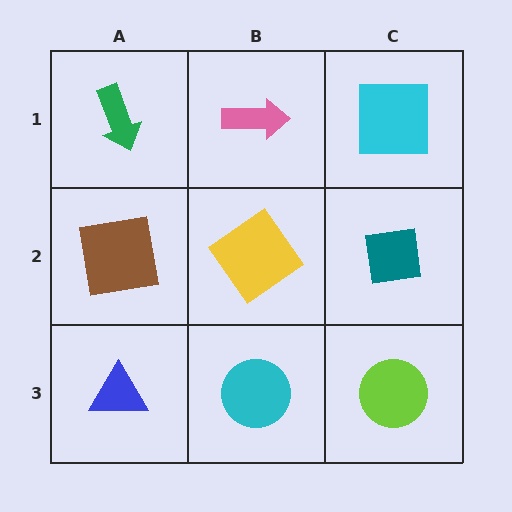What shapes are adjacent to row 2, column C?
A cyan square (row 1, column C), a lime circle (row 3, column C), a yellow diamond (row 2, column B).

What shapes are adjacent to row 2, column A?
A green arrow (row 1, column A), a blue triangle (row 3, column A), a yellow diamond (row 2, column B).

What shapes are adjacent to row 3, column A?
A brown square (row 2, column A), a cyan circle (row 3, column B).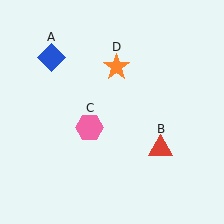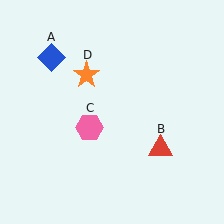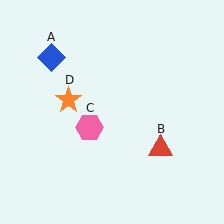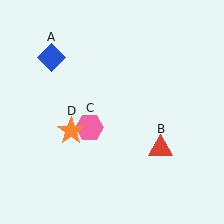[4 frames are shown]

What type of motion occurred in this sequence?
The orange star (object D) rotated counterclockwise around the center of the scene.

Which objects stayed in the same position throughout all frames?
Blue diamond (object A) and red triangle (object B) and pink hexagon (object C) remained stationary.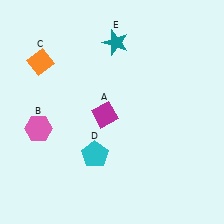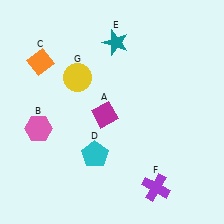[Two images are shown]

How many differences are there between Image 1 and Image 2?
There are 2 differences between the two images.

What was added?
A purple cross (F), a yellow circle (G) were added in Image 2.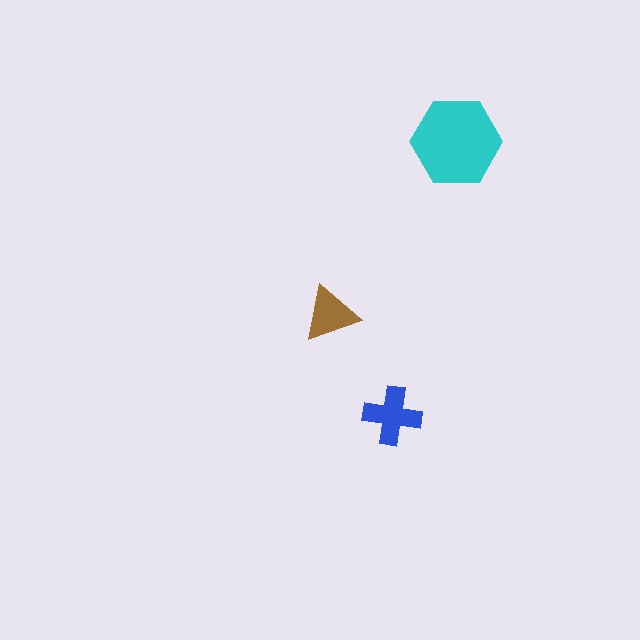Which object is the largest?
The cyan hexagon.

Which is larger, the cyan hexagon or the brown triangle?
The cyan hexagon.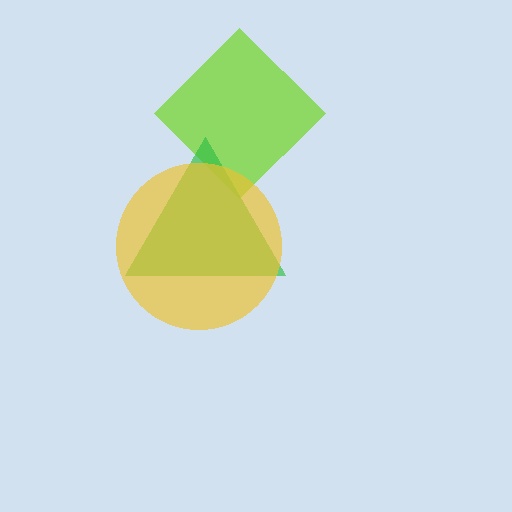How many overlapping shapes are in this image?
There are 3 overlapping shapes in the image.